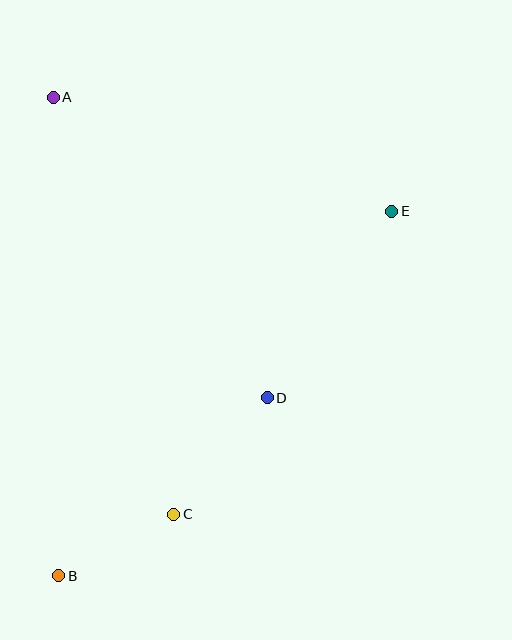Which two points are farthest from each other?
Points B and E are farthest from each other.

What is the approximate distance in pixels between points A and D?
The distance between A and D is approximately 369 pixels.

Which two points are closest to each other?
Points B and C are closest to each other.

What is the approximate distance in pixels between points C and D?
The distance between C and D is approximately 149 pixels.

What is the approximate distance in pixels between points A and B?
The distance between A and B is approximately 478 pixels.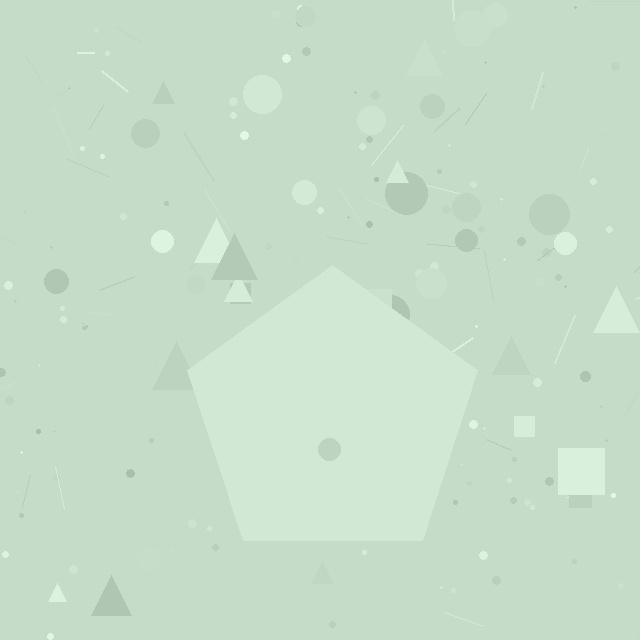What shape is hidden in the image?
A pentagon is hidden in the image.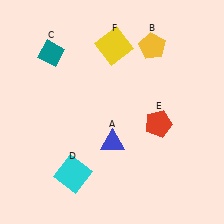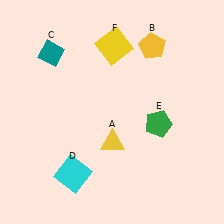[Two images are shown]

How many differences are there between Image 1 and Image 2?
There are 2 differences between the two images.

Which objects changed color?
A changed from blue to yellow. E changed from red to green.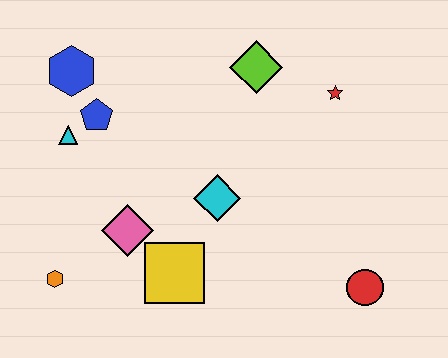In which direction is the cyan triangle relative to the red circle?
The cyan triangle is to the left of the red circle.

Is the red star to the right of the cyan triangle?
Yes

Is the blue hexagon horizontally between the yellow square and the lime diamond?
No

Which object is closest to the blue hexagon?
The blue pentagon is closest to the blue hexagon.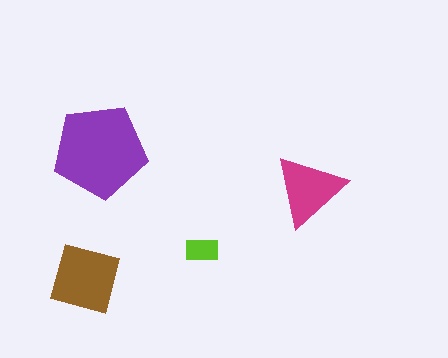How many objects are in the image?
There are 4 objects in the image.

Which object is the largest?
The purple pentagon.